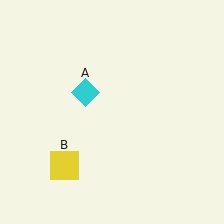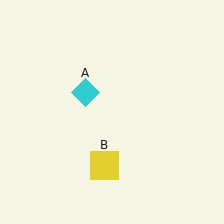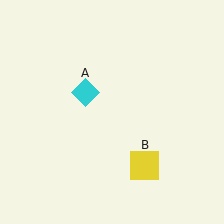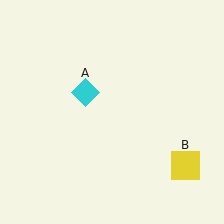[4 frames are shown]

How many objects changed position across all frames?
1 object changed position: yellow square (object B).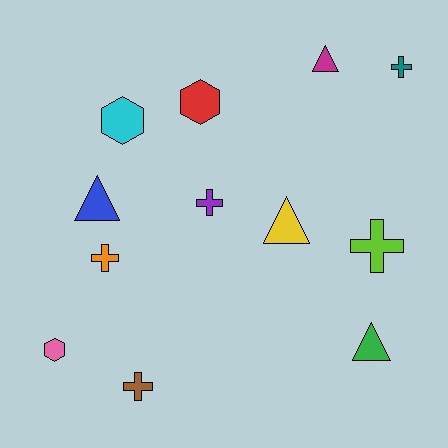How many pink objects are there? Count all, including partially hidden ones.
There is 1 pink object.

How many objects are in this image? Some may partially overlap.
There are 12 objects.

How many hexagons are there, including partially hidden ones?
There are 3 hexagons.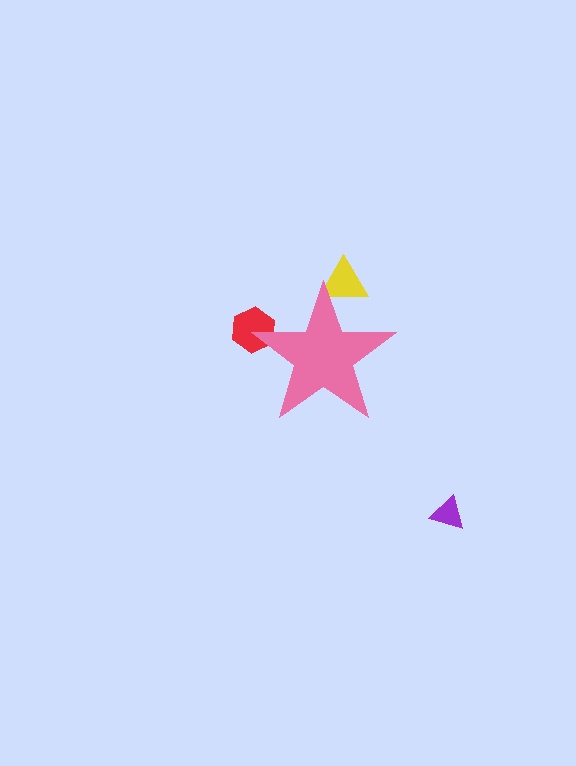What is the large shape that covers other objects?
A pink star.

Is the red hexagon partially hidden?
Yes, the red hexagon is partially hidden behind the pink star.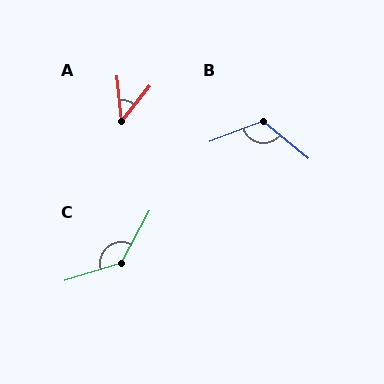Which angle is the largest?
C, at approximately 136 degrees.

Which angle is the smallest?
A, at approximately 45 degrees.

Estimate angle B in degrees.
Approximately 119 degrees.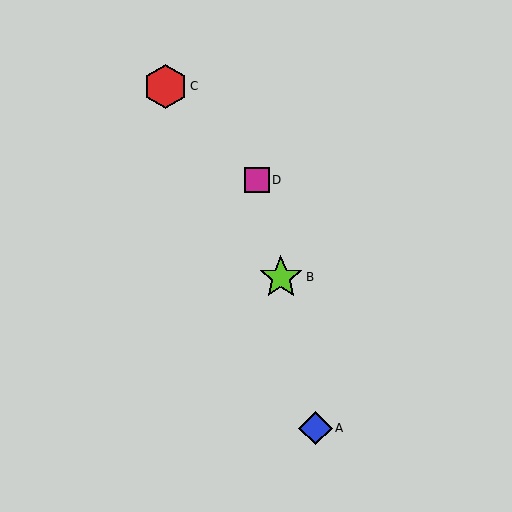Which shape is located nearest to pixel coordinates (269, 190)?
The magenta square (labeled D) at (257, 180) is nearest to that location.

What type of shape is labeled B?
Shape B is a lime star.